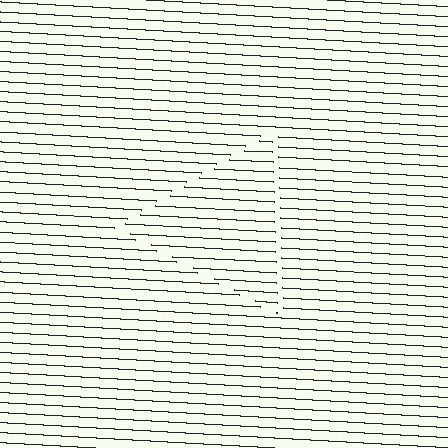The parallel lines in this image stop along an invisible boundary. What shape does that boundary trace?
An illusory triangle. The interior of the shape contains the same grating, shifted by half a period — the contour is defined by the phase discontinuity where line-ends from the inner and outer gratings abut.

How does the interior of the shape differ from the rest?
The interior of the shape contains the same grating, shifted by half a period — the contour is defined by the phase discontinuity where line-ends from the inner and outer gratings abut.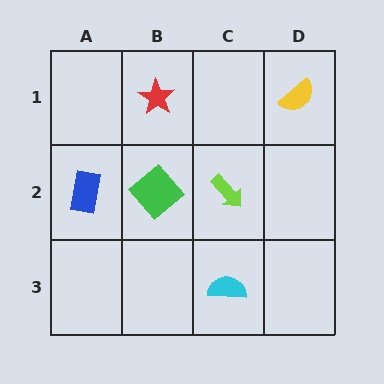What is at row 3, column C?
A cyan semicircle.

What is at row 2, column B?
A green diamond.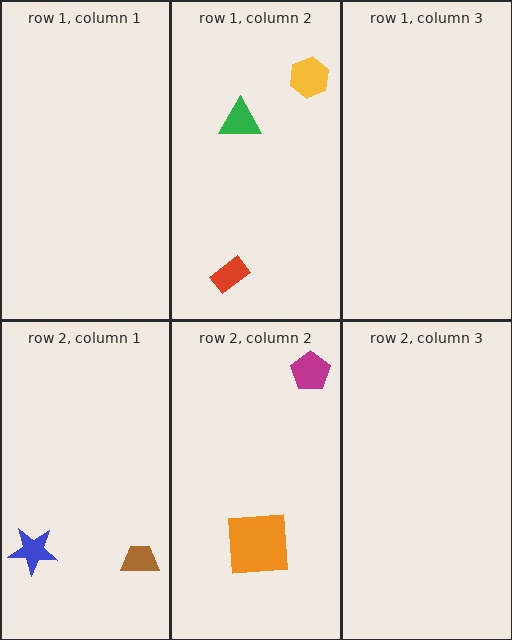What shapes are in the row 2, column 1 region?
The blue star, the brown trapezoid.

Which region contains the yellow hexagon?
The row 1, column 2 region.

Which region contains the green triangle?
The row 1, column 2 region.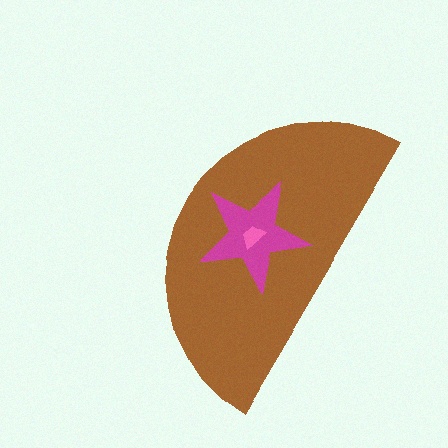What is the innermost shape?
The pink trapezoid.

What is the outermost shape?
The brown semicircle.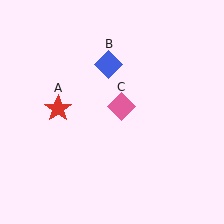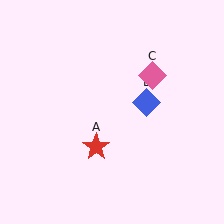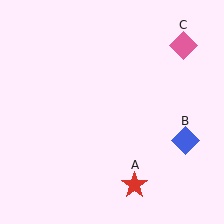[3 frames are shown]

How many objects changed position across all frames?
3 objects changed position: red star (object A), blue diamond (object B), pink diamond (object C).